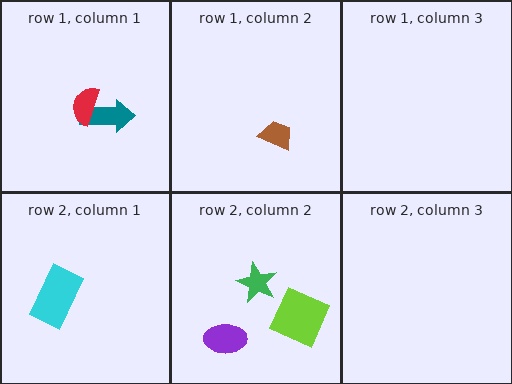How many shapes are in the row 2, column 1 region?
1.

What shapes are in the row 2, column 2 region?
The purple ellipse, the lime square, the green star.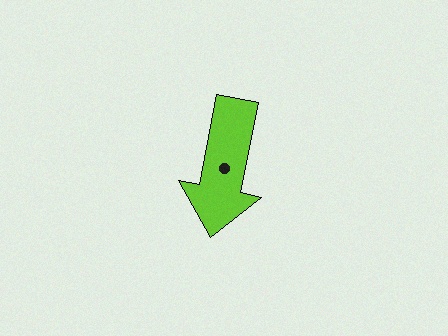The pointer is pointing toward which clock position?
Roughly 6 o'clock.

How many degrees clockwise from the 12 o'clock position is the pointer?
Approximately 191 degrees.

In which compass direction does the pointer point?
South.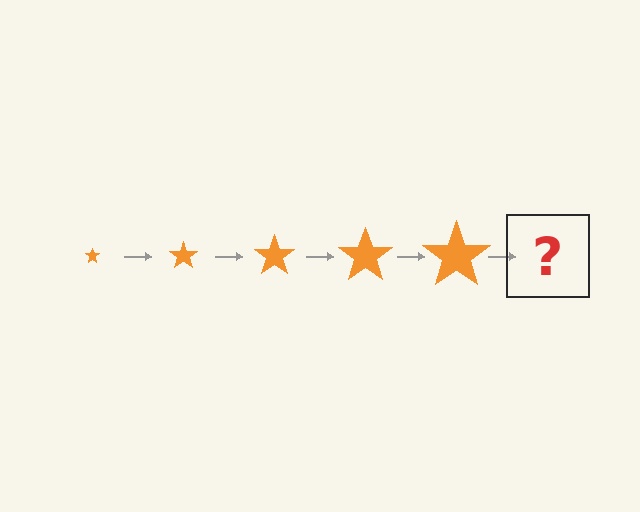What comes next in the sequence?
The next element should be an orange star, larger than the previous one.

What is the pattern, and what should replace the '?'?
The pattern is that the star gets progressively larger each step. The '?' should be an orange star, larger than the previous one.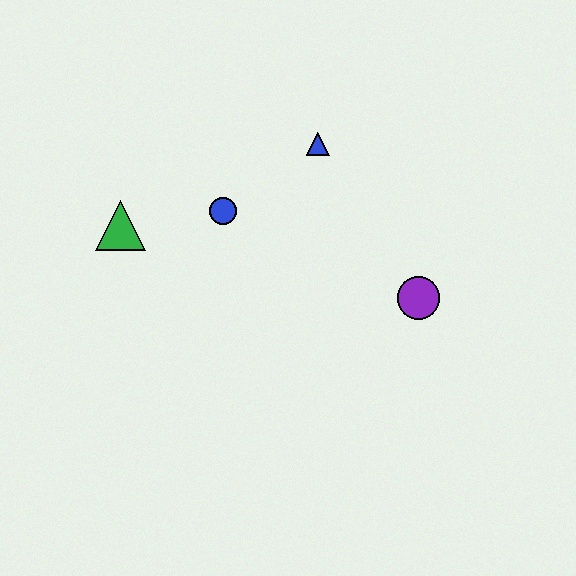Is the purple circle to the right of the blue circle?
Yes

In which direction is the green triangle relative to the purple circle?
The green triangle is to the left of the purple circle.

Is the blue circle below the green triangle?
No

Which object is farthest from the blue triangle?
The green triangle is farthest from the blue triangle.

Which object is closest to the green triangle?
The blue circle is closest to the green triangle.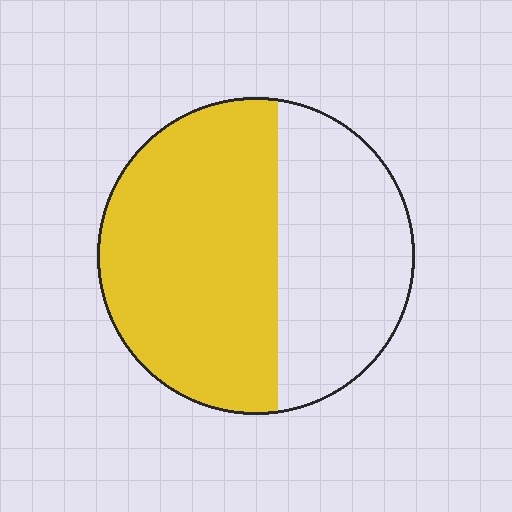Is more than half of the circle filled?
Yes.